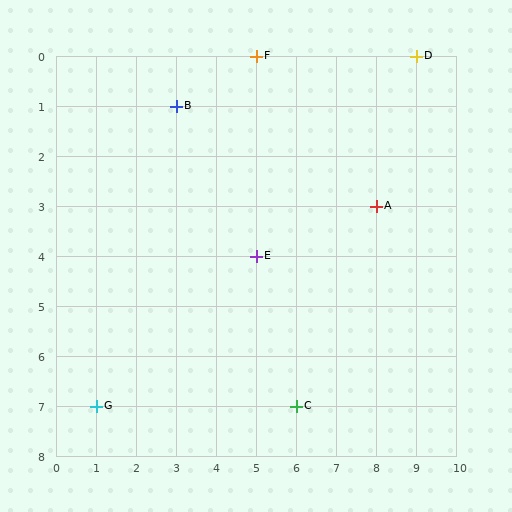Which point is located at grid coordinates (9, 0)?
Point D is at (9, 0).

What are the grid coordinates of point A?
Point A is at grid coordinates (8, 3).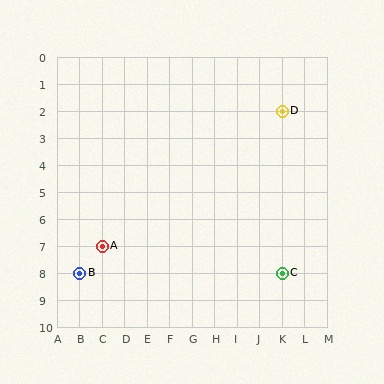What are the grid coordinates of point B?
Point B is at grid coordinates (B, 8).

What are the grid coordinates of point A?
Point A is at grid coordinates (C, 7).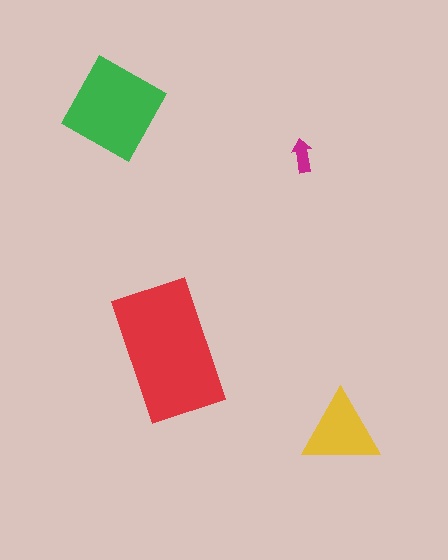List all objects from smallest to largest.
The magenta arrow, the yellow triangle, the green diamond, the red rectangle.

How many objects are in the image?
There are 4 objects in the image.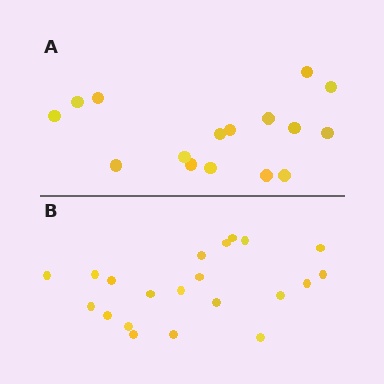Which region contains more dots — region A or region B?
Region B (the bottom region) has more dots.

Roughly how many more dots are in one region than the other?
Region B has about 5 more dots than region A.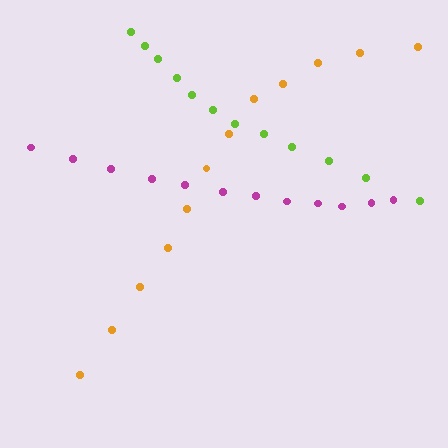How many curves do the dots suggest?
There are 3 distinct paths.